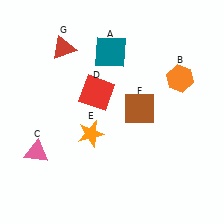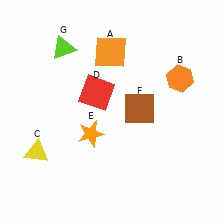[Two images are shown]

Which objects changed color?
A changed from teal to orange. C changed from pink to yellow. G changed from red to lime.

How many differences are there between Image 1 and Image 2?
There are 3 differences between the two images.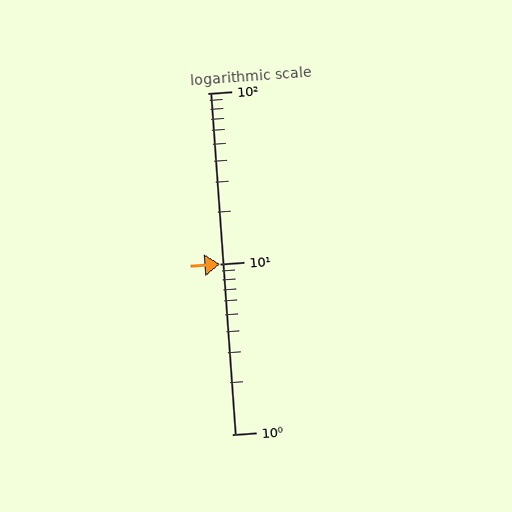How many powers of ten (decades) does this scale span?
The scale spans 2 decades, from 1 to 100.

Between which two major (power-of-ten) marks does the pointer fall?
The pointer is between 10 and 100.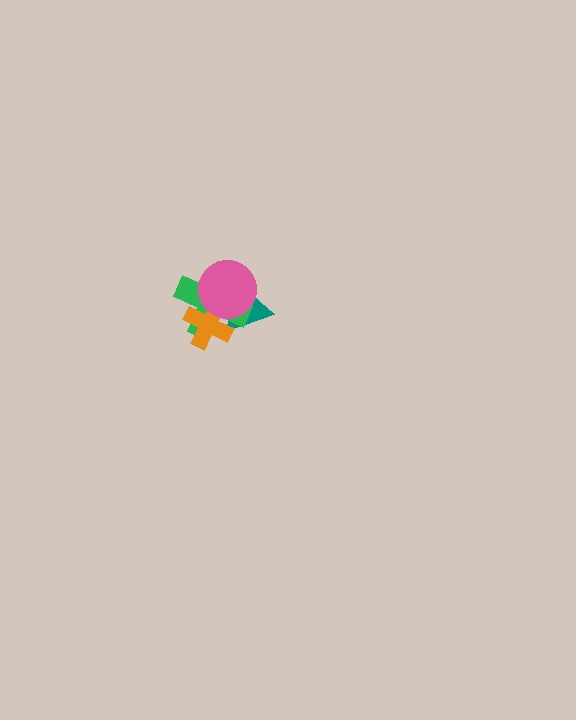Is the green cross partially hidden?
Yes, it is partially covered by another shape.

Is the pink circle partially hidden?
No, no other shape covers it.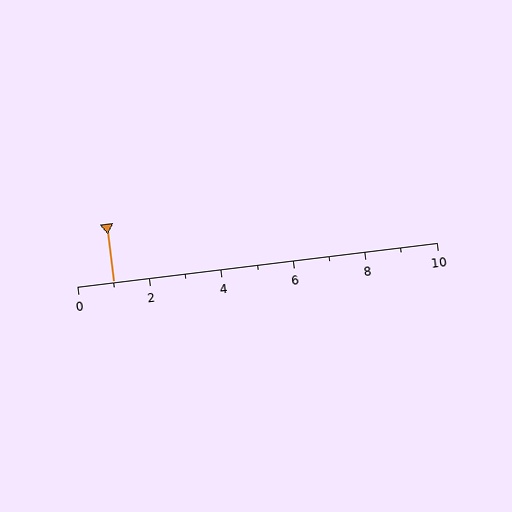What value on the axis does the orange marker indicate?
The marker indicates approximately 1.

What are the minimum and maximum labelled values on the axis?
The axis runs from 0 to 10.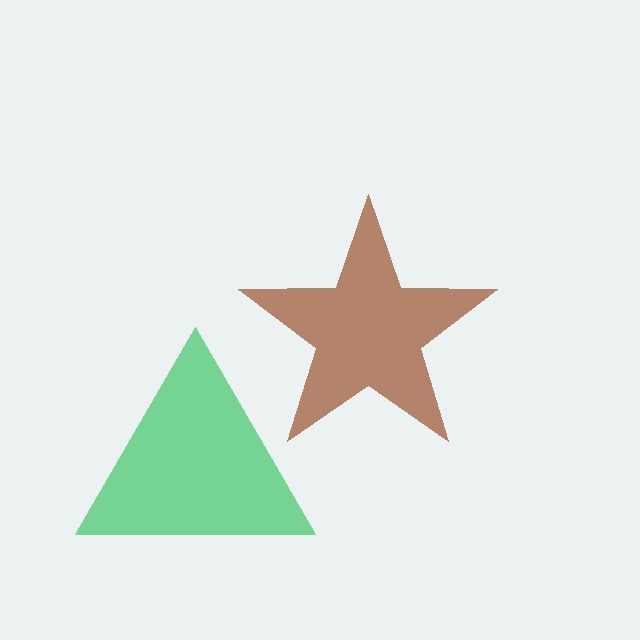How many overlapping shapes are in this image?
There are 2 overlapping shapes in the image.